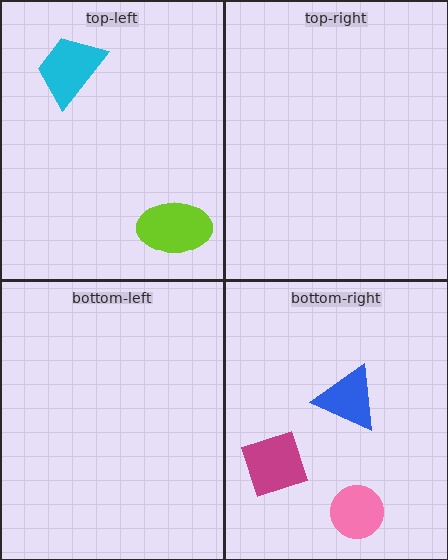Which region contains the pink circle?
The bottom-right region.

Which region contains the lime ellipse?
The top-left region.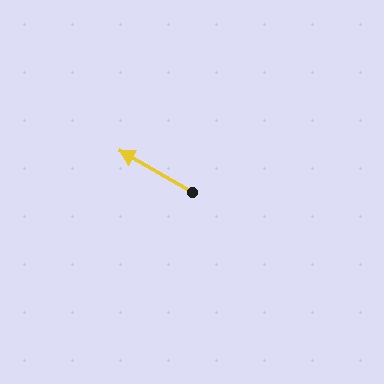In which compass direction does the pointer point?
Northwest.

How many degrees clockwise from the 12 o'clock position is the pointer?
Approximately 299 degrees.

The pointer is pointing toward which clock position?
Roughly 10 o'clock.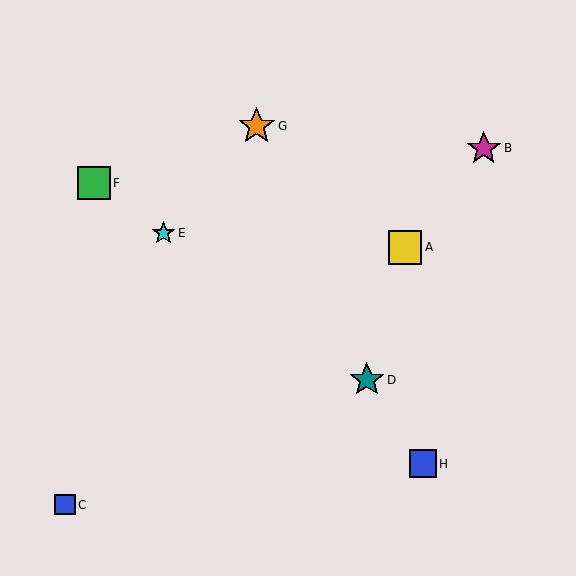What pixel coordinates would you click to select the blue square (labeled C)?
Click at (65, 505) to select the blue square C.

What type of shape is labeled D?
Shape D is a teal star.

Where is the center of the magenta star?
The center of the magenta star is at (484, 148).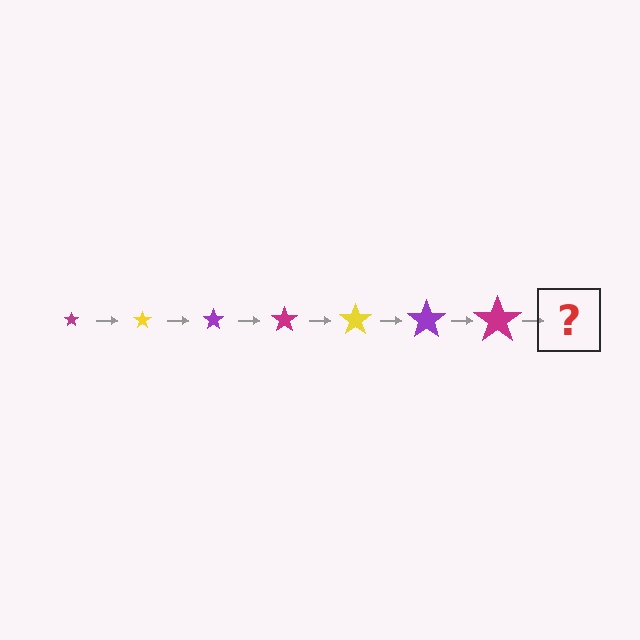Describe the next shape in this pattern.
It should be a yellow star, larger than the previous one.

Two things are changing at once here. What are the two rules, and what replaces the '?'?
The two rules are that the star grows larger each step and the color cycles through magenta, yellow, and purple. The '?' should be a yellow star, larger than the previous one.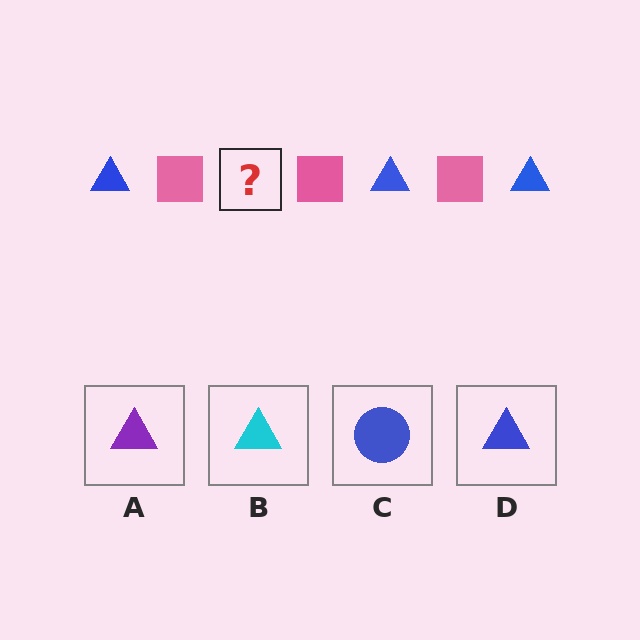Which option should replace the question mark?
Option D.